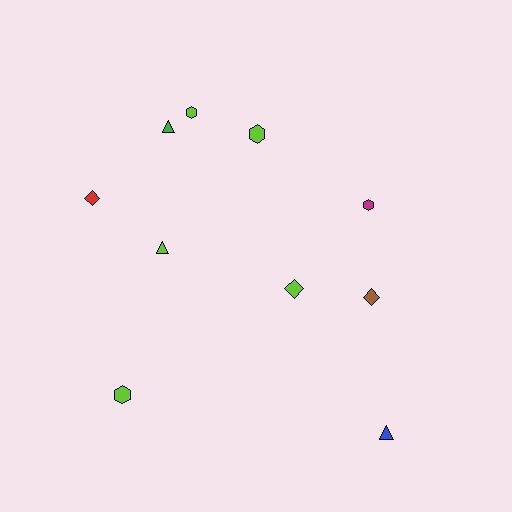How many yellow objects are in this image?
There are no yellow objects.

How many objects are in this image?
There are 10 objects.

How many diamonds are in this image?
There are 3 diamonds.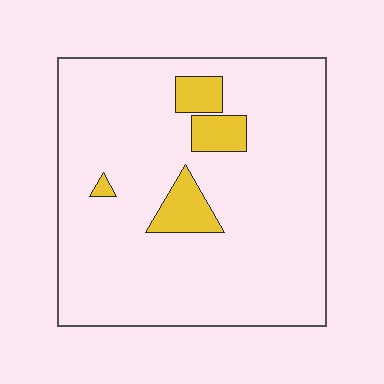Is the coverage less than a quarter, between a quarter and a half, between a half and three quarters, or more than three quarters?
Less than a quarter.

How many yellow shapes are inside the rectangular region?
4.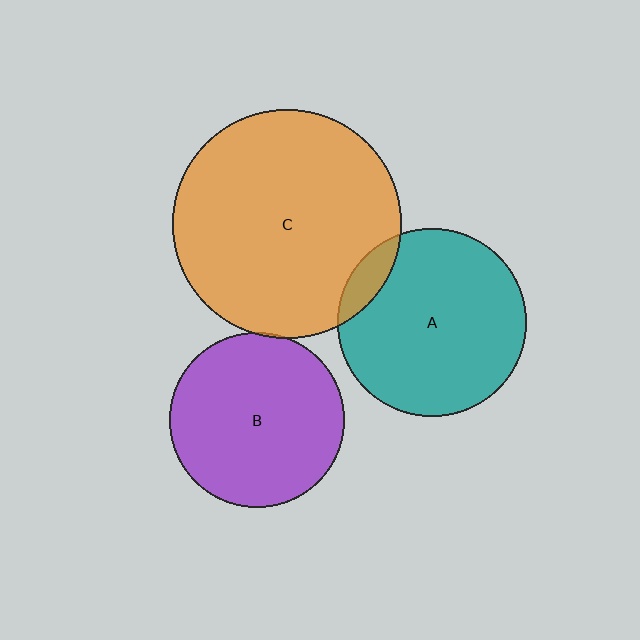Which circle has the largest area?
Circle C (orange).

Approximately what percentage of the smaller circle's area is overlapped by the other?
Approximately 10%.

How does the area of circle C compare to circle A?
Approximately 1.5 times.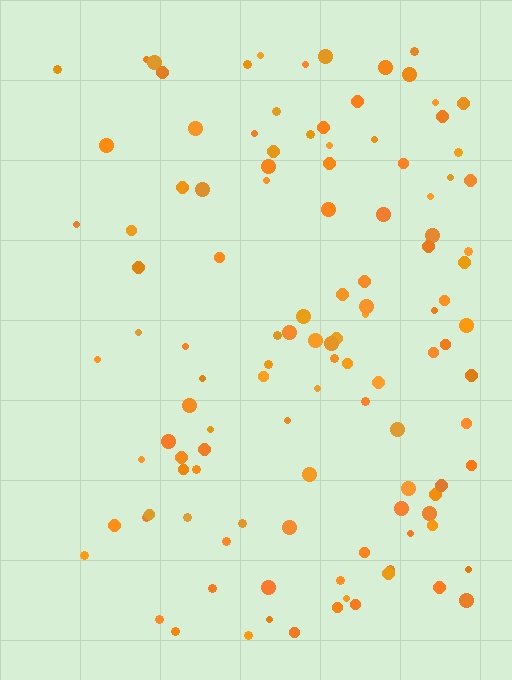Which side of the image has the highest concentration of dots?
The right.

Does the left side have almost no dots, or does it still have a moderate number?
Still a moderate number, just noticeably fewer than the right.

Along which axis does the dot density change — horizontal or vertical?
Horizontal.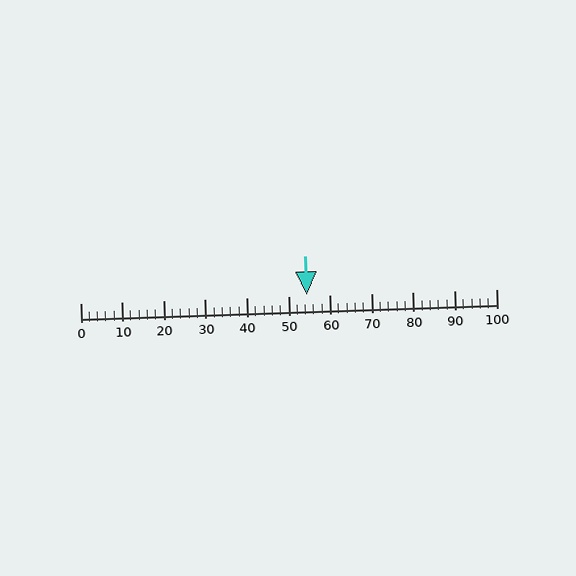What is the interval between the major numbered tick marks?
The major tick marks are spaced 10 units apart.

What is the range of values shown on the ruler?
The ruler shows values from 0 to 100.